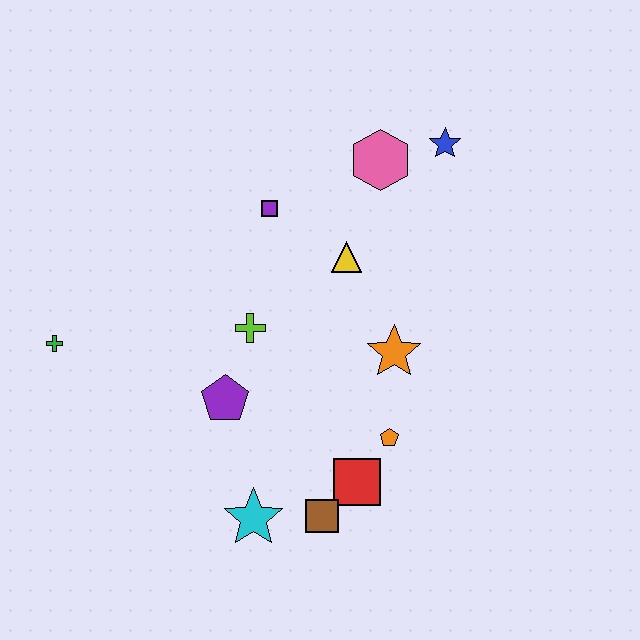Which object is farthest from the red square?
The blue star is farthest from the red square.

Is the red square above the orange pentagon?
No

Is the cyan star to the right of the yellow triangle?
No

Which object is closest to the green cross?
The purple pentagon is closest to the green cross.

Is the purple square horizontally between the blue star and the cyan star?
Yes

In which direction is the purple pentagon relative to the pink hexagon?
The purple pentagon is below the pink hexagon.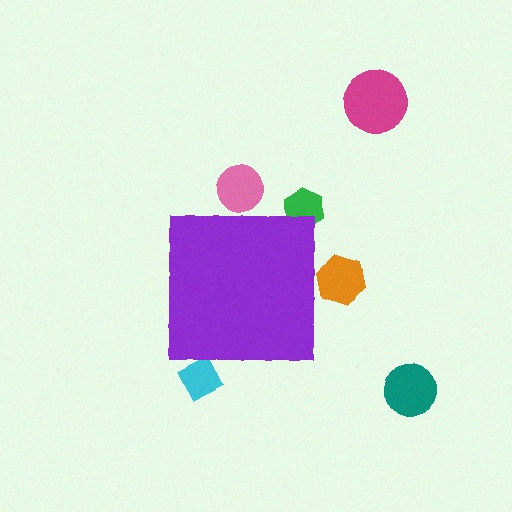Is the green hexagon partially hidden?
Yes, the green hexagon is partially hidden behind the purple square.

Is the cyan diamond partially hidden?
Yes, the cyan diamond is partially hidden behind the purple square.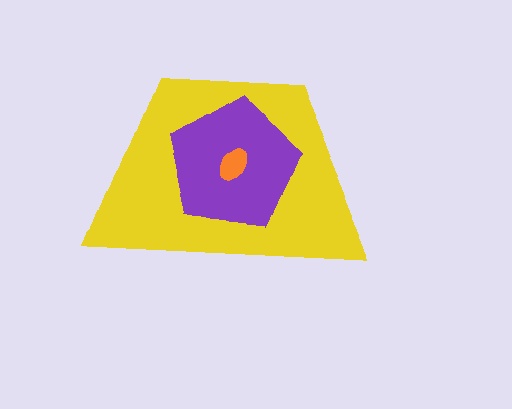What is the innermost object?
The orange ellipse.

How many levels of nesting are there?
3.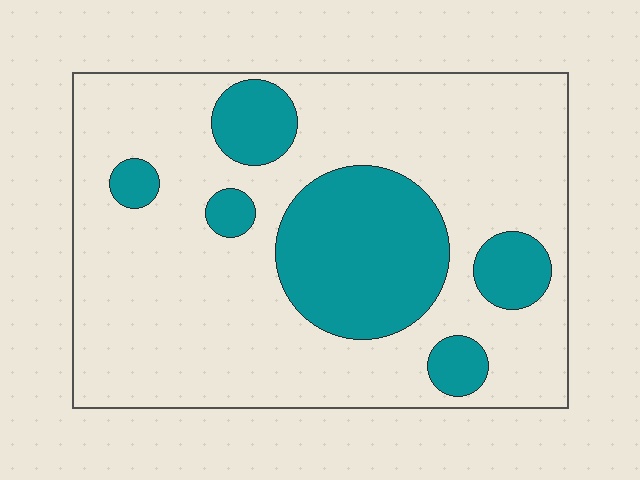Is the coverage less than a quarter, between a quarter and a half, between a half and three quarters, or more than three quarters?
Less than a quarter.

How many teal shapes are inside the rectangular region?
6.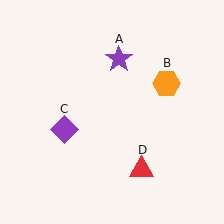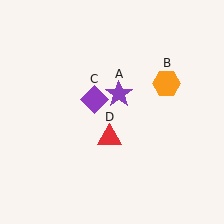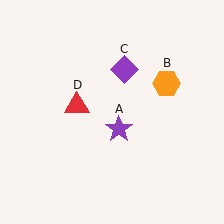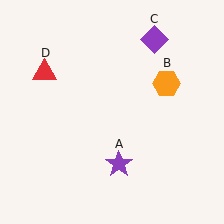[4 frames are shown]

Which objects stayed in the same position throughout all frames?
Orange hexagon (object B) remained stationary.